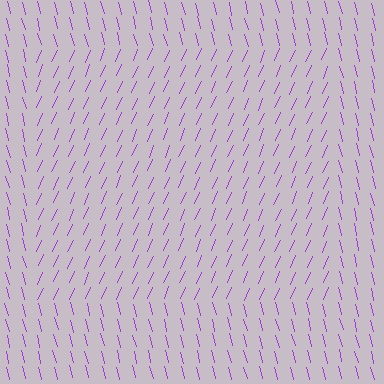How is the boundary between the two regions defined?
The boundary is defined purely by a change in line orientation (approximately 38 degrees difference). All lines are the same color and thickness.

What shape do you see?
I see a rectangle.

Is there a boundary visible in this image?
Yes, there is a texture boundary formed by a change in line orientation.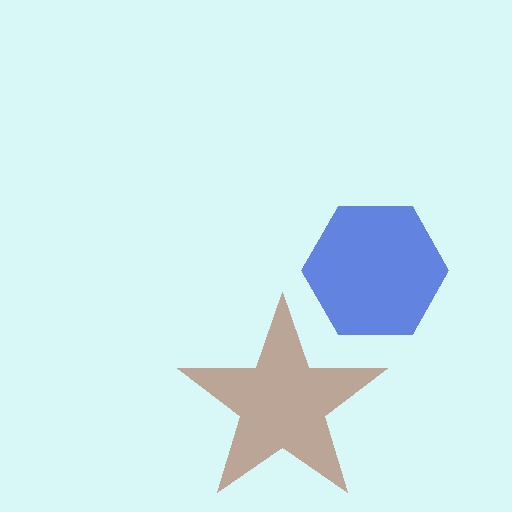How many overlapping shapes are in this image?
There are 2 overlapping shapes in the image.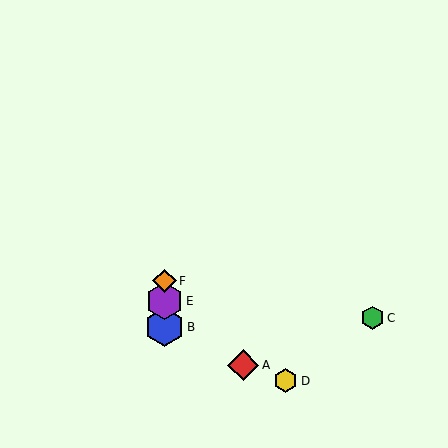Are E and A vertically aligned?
No, E is at x≈164 and A is at x≈243.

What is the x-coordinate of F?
Object F is at x≈164.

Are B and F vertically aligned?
Yes, both are at x≈164.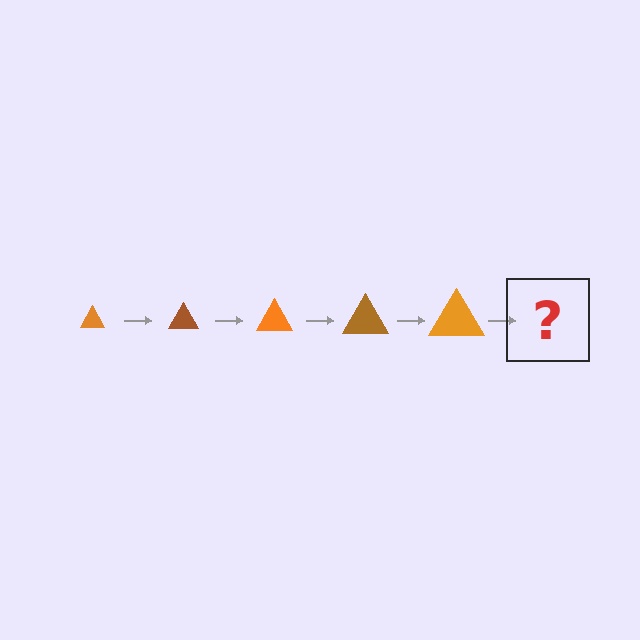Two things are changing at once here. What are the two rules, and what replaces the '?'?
The two rules are that the triangle grows larger each step and the color cycles through orange and brown. The '?' should be a brown triangle, larger than the previous one.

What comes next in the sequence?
The next element should be a brown triangle, larger than the previous one.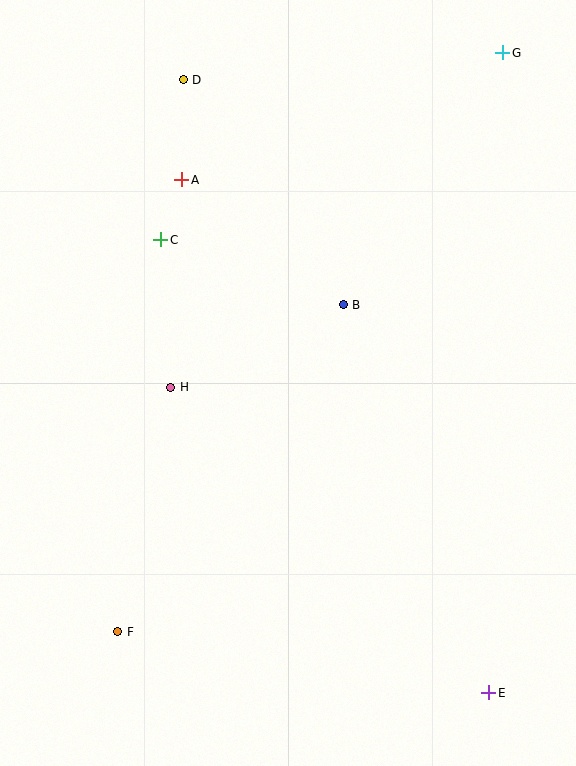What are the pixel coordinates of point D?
Point D is at (183, 80).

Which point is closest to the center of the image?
Point B at (343, 305) is closest to the center.